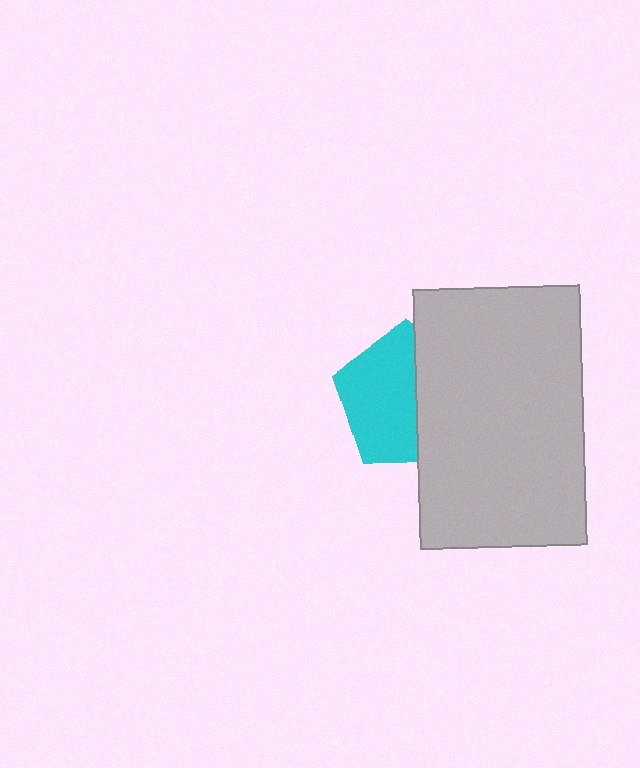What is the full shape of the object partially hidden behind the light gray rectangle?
The partially hidden object is a cyan pentagon.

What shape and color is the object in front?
The object in front is a light gray rectangle.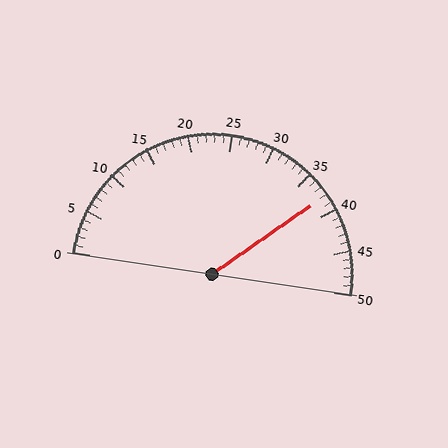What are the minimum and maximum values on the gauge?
The gauge ranges from 0 to 50.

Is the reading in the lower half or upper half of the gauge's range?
The reading is in the upper half of the range (0 to 50).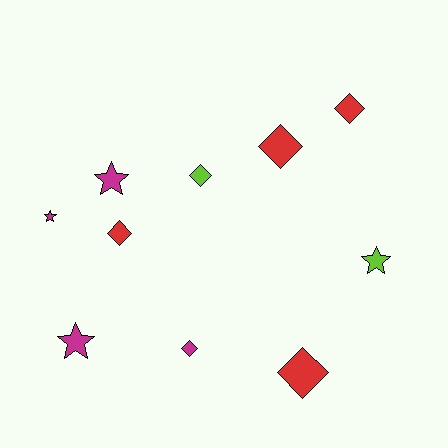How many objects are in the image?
There are 10 objects.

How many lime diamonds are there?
There is 1 lime diamond.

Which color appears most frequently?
Red, with 4 objects.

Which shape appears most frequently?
Diamond, with 6 objects.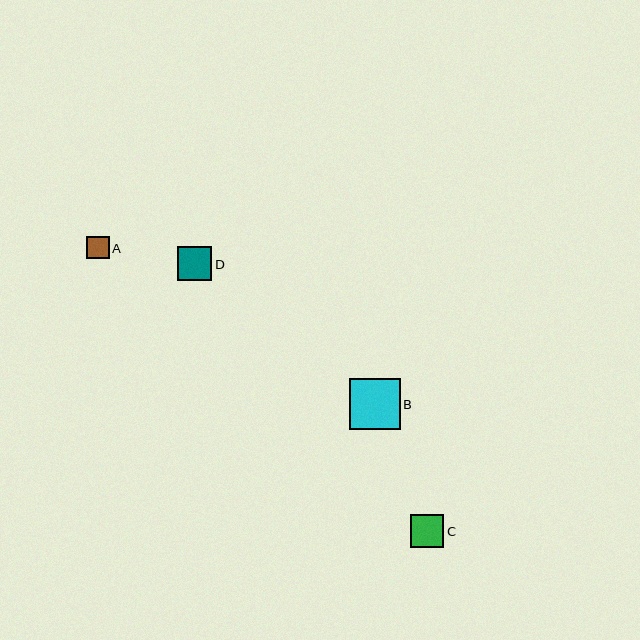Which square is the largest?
Square B is the largest with a size of approximately 51 pixels.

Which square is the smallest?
Square A is the smallest with a size of approximately 22 pixels.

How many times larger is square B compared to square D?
Square B is approximately 1.5 times the size of square D.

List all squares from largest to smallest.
From largest to smallest: B, D, C, A.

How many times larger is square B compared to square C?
Square B is approximately 1.5 times the size of square C.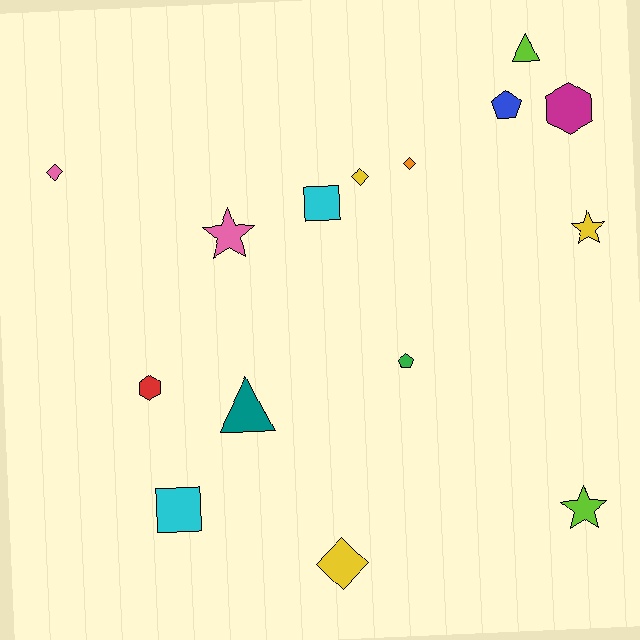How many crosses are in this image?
There are no crosses.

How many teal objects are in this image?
There is 1 teal object.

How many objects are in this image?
There are 15 objects.